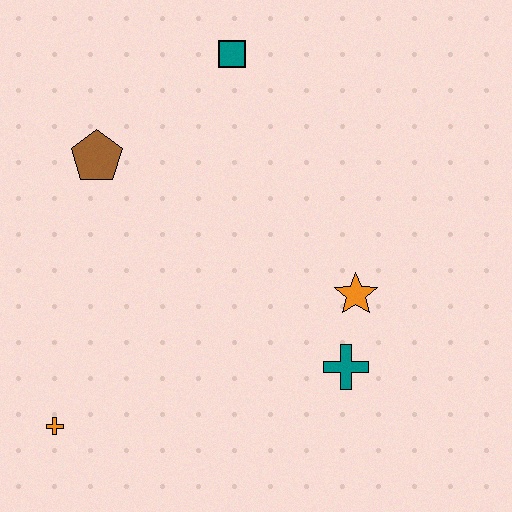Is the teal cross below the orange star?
Yes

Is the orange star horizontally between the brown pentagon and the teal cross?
No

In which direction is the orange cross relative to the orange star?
The orange cross is to the left of the orange star.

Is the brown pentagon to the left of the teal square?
Yes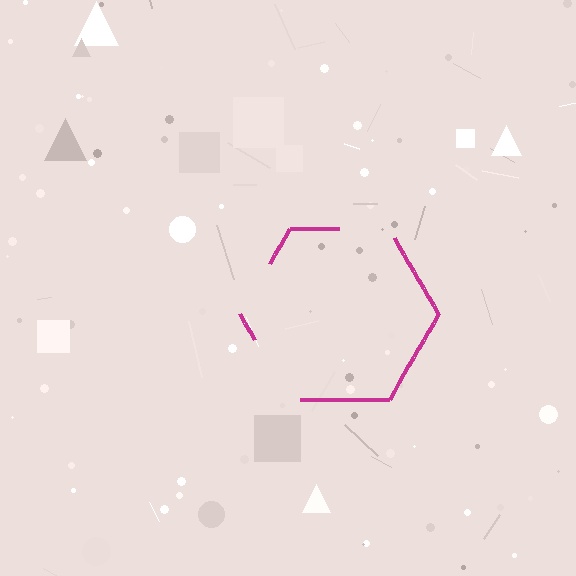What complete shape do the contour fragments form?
The contour fragments form a hexagon.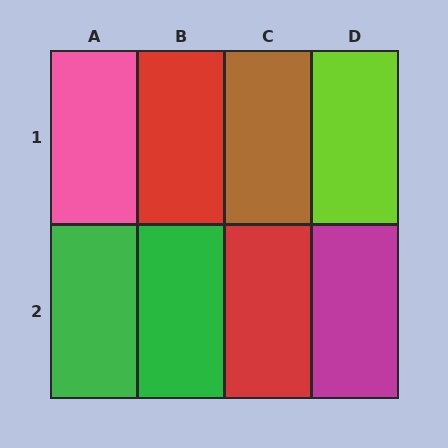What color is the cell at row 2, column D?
Magenta.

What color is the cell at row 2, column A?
Green.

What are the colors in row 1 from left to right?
Pink, red, brown, lime.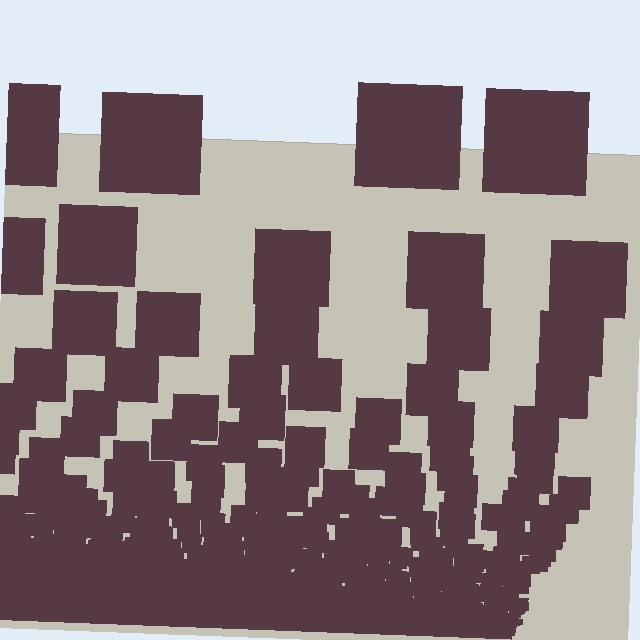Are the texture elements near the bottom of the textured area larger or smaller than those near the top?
Smaller. The gradient is inverted — elements near the bottom are smaller and denser.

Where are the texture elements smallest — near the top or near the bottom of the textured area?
Near the bottom.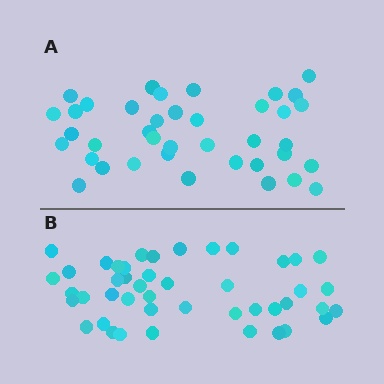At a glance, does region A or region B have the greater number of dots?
Region B (the bottom region) has more dots.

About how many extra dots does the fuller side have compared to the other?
Region B has about 6 more dots than region A.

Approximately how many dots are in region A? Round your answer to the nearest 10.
About 40 dots. (The exact count is 39, which rounds to 40.)